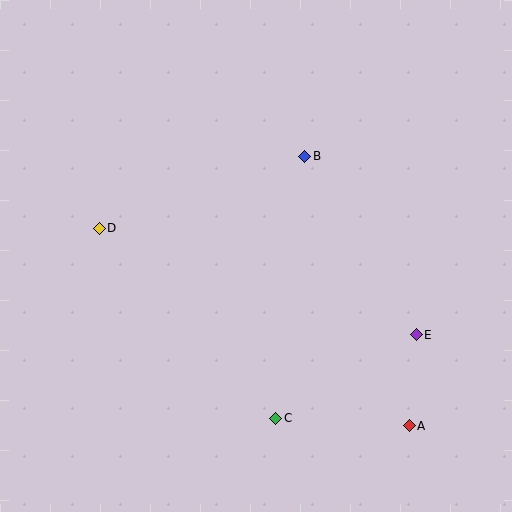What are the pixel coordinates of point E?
Point E is at (416, 335).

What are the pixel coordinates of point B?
Point B is at (305, 156).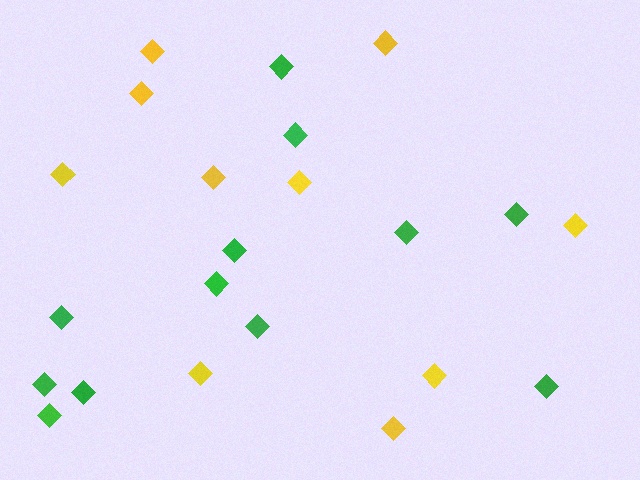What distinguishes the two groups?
There are 2 groups: one group of green diamonds (12) and one group of yellow diamonds (10).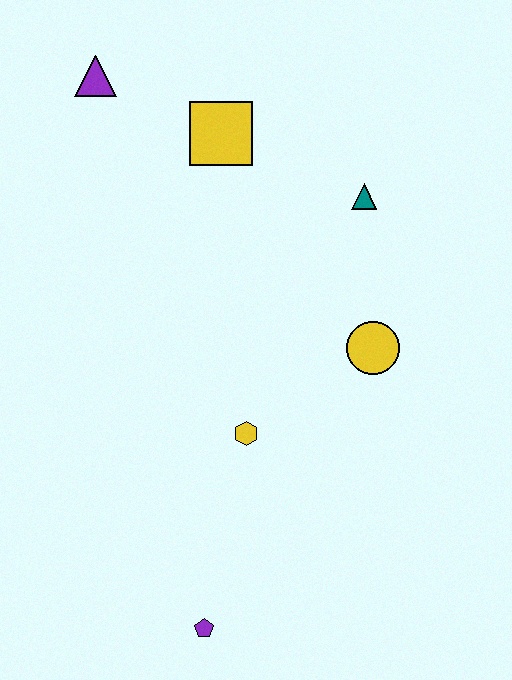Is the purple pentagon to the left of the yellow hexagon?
Yes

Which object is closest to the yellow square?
The purple triangle is closest to the yellow square.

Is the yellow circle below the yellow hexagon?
No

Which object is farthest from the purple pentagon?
The purple triangle is farthest from the purple pentagon.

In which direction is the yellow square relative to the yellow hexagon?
The yellow square is above the yellow hexagon.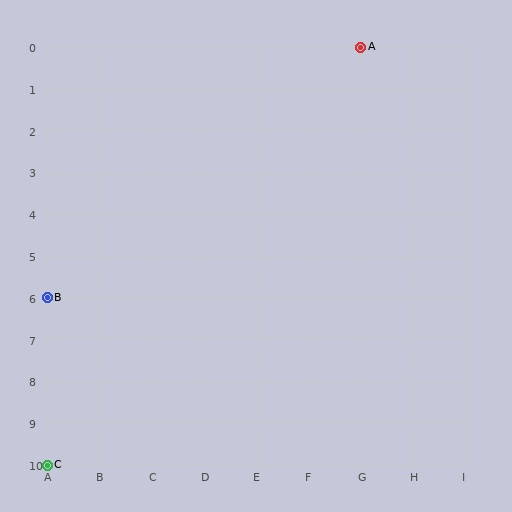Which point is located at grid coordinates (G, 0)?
Point A is at (G, 0).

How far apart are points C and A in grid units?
Points C and A are 6 columns and 10 rows apart (about 11.7 grid units diagonally).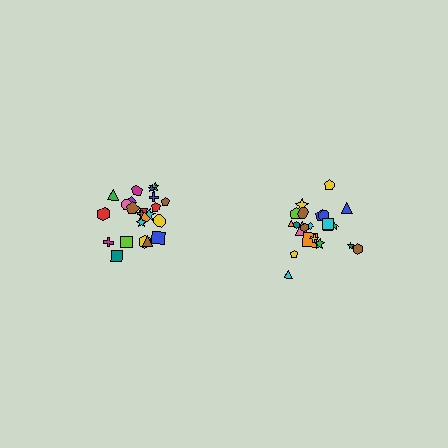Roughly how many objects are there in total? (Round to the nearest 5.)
Roughly 45 objects in total.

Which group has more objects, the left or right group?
The left group.